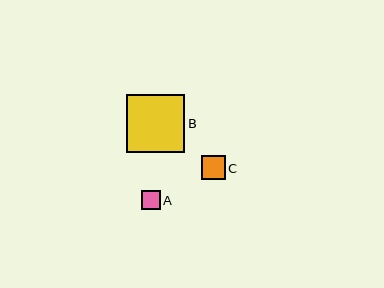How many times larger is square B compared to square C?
Square B is approximately 2.4 times the size of square C.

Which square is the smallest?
Square A is the smallest with a size of approximately 19 pixels.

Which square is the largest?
Square B is the largest with a size of approximately 58 pixels.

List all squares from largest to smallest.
From largest to smallest: B, C, A.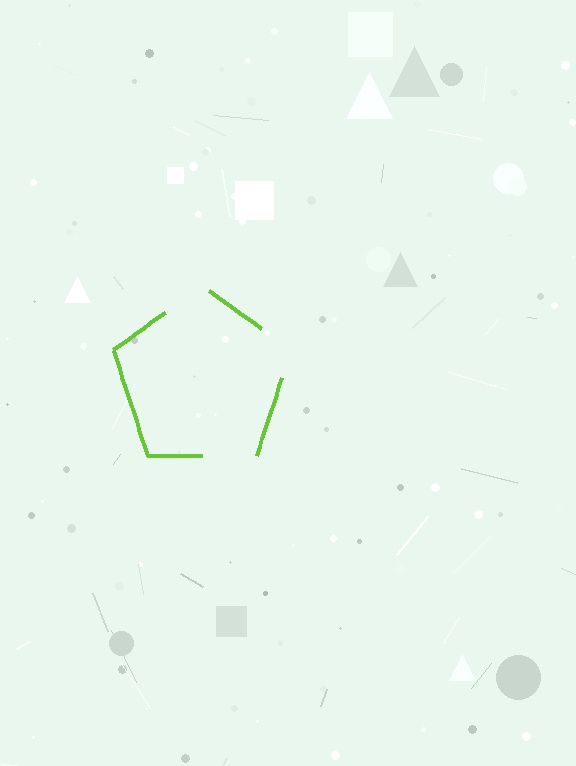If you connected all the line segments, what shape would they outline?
They would outline a pentagon.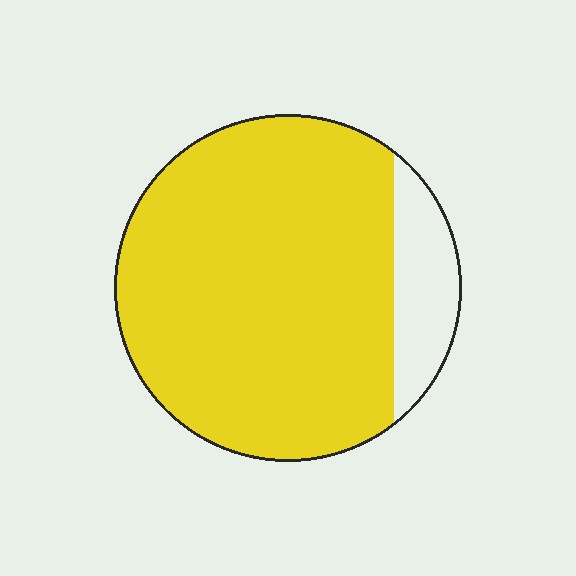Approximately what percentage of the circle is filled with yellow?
Approximately 85%.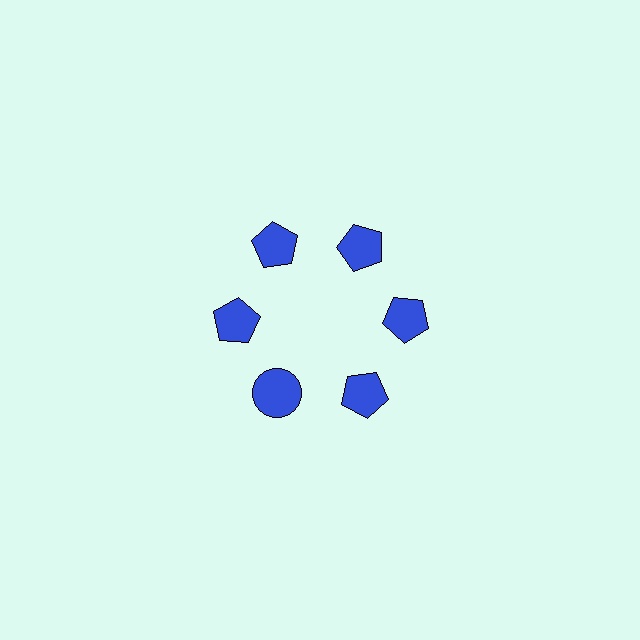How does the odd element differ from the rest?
It has a different shape: circle instead of pentagon.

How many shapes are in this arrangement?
There are 6 shapes arranged in a ring pattern.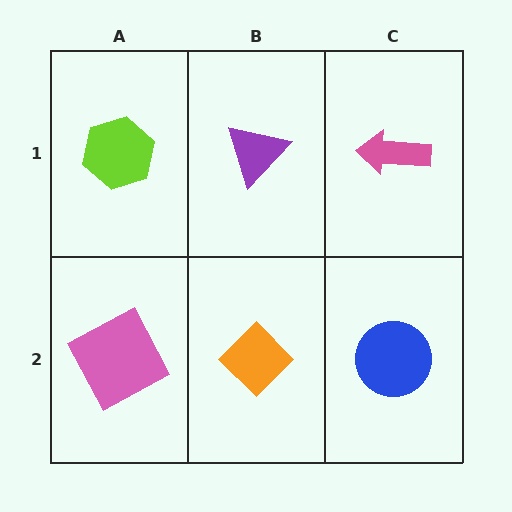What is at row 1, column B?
A purple triangle.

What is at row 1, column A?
A lime hexagon.